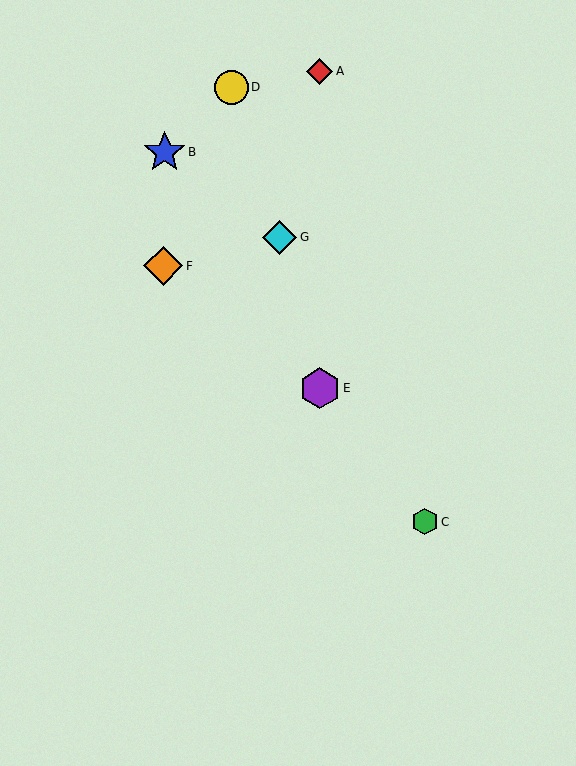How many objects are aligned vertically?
2 objects (A, E) are aligned vertically.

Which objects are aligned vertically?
Objects A, E are aligned vertically.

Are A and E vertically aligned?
Yes, both are at x≈320.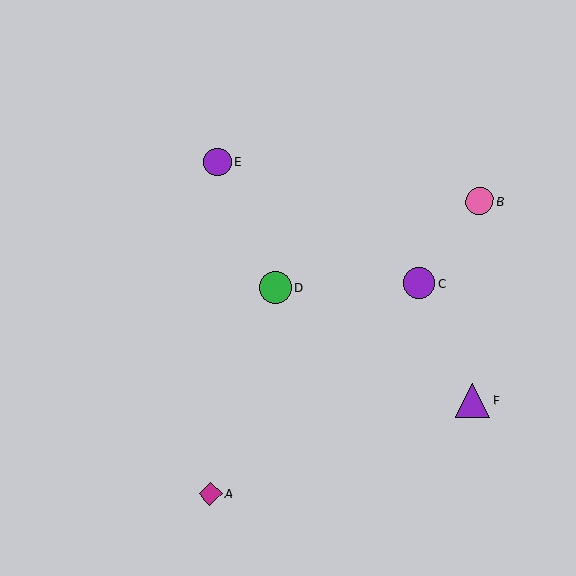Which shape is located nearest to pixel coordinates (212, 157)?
The purple circle (labeled E) at (218, 161) is nearest to that location.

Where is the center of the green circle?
The center of the green circle is at (275, 288).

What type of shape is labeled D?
Shape D is a green circle.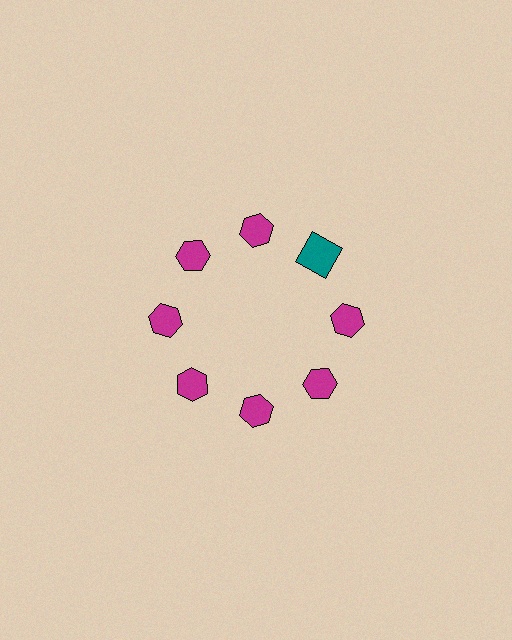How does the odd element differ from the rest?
It differs in both color (teal instead of magenta) and shape (square instead of hexagon).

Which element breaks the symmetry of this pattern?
The teal square at roughly the 2 o'clock position breaks the symmetry. All other shapes are magenta hexagons.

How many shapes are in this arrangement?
There are 8 shapes arranged in a ring pattern.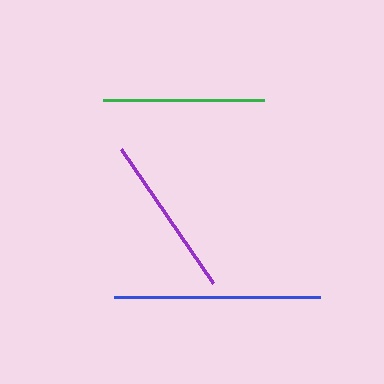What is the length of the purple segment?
The purple segment is approximately 163 pixels long.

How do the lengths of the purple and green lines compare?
The purple and green lines are approximately the same length.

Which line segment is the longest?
The blue line is the longest at approximately 206 pixels.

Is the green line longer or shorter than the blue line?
The blue line is longer than the green line.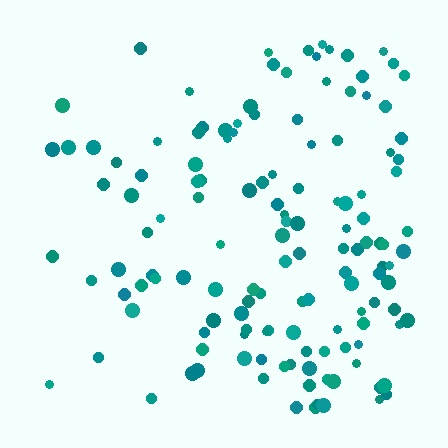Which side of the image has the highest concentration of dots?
The right.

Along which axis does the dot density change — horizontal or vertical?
Horizontal.